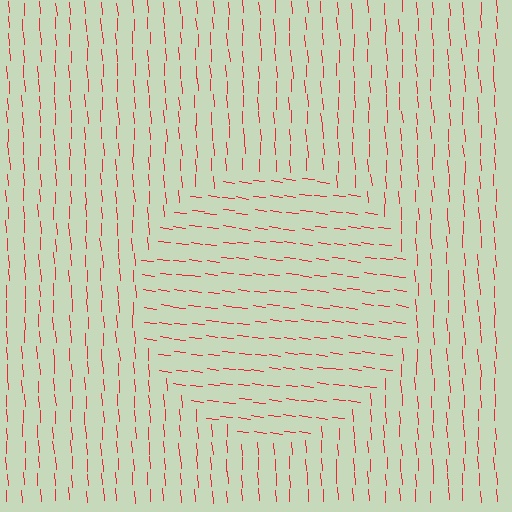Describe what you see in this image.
The image is filled with small red line segments. A circle region in the image has lines oriented differently from the surrounding lines, creating a visible texture boundary.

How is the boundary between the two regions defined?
The boundary is defined purely by a change in line orientation (approximately 79 degrees difference). All lines are the same color and thickness.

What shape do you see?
I see a circle.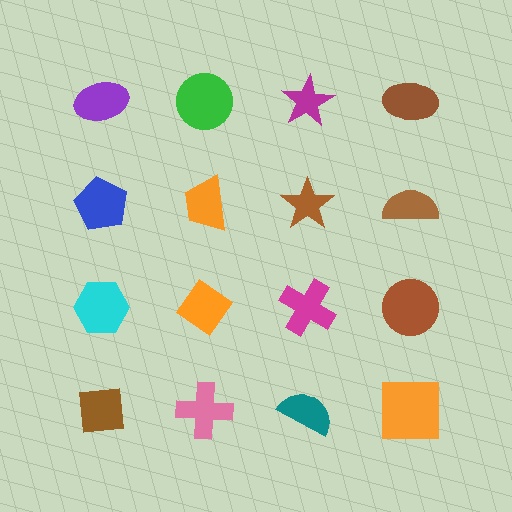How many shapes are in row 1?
4 shapes.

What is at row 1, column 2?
A green circle.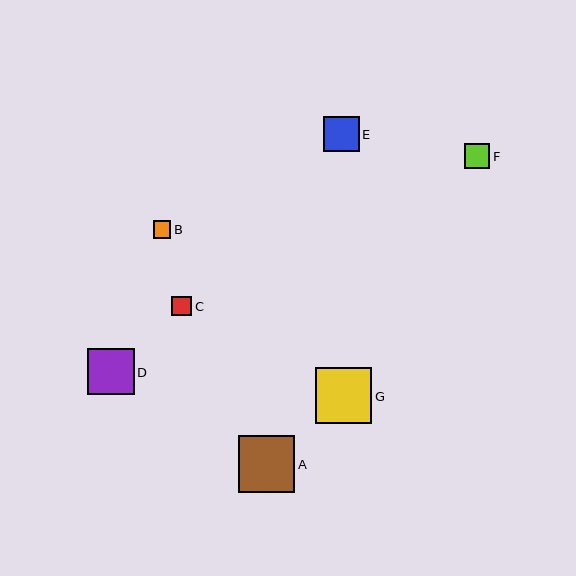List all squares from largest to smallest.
From largest to smallest: A, G, D, E, F, C, B.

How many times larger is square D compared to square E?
Square D is approximately 1.3 times the size of square E.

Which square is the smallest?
Square B is the smallest with a size of approximately 17 pixels.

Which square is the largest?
Square A is the largest with a size of approximately 57 pixels.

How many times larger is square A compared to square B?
Square A is approximately 3.3 times the size of square B.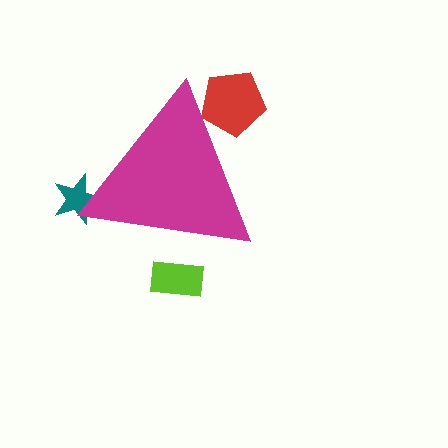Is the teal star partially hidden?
Yes, the teal star is partially hidden behind the magenta triangle.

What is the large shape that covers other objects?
A magenta triangle.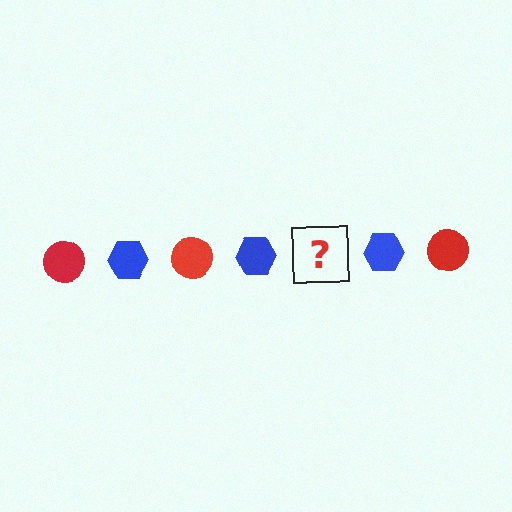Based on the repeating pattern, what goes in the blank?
The blank should be a red circle.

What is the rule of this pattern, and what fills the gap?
The rule is that the pattern alternates between red circle and blue hexagon. The gap should be filled with a red circle.